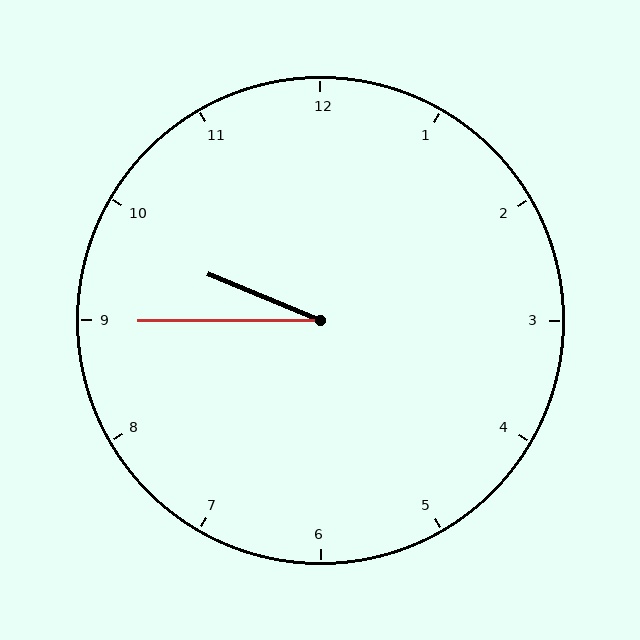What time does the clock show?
9:45.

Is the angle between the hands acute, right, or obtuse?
It is acute.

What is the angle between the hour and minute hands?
Approximately 22 degrees.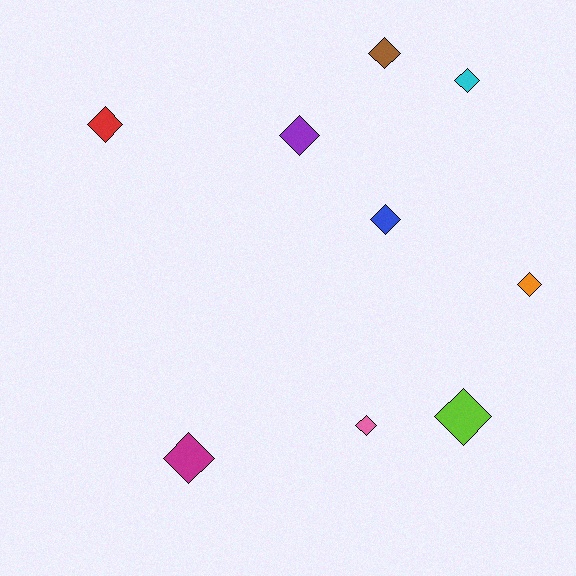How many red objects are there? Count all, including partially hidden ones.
There is 1 red object.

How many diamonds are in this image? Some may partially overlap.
There are 9 diamonds.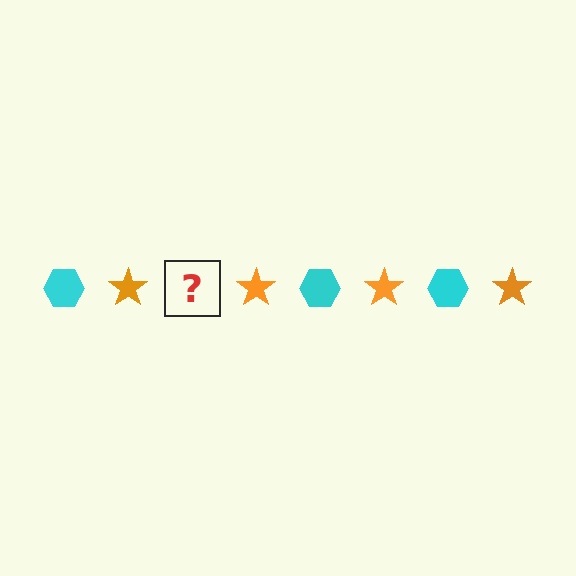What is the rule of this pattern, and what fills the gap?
The rule is that the pattern alternates between cyan hexagon and orange star. The gap should be filled with a cyan hexagon.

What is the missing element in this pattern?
The missing element is a cyan hexagon.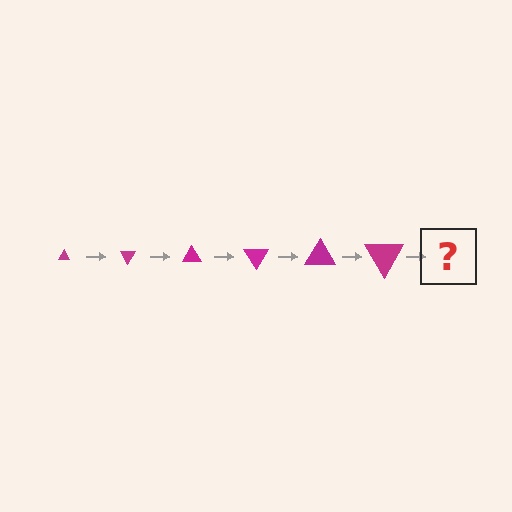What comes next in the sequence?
The next element should be a triangle, larger than the previous one and rotated 360 degrees from the start.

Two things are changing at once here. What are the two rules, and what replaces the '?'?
The two rules are that the triangle grows larger each step and it rotates 60 degrees each step. The '?' should be a triangle, larger than the previous one and rotated 360 degrees from the start.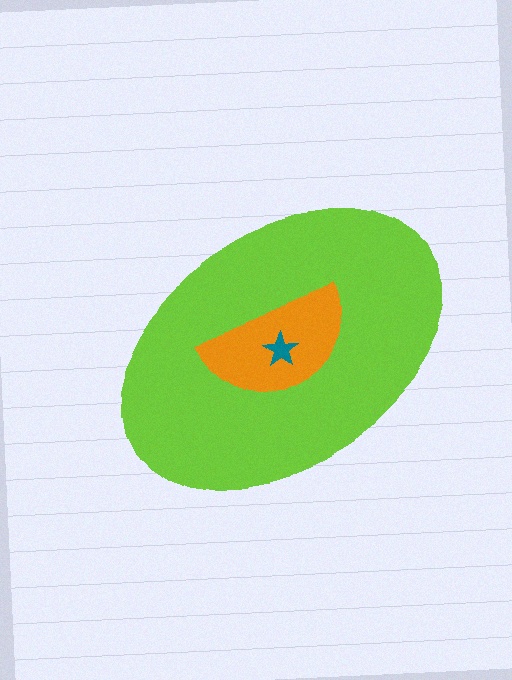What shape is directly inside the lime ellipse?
The orange semicircle.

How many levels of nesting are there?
3.